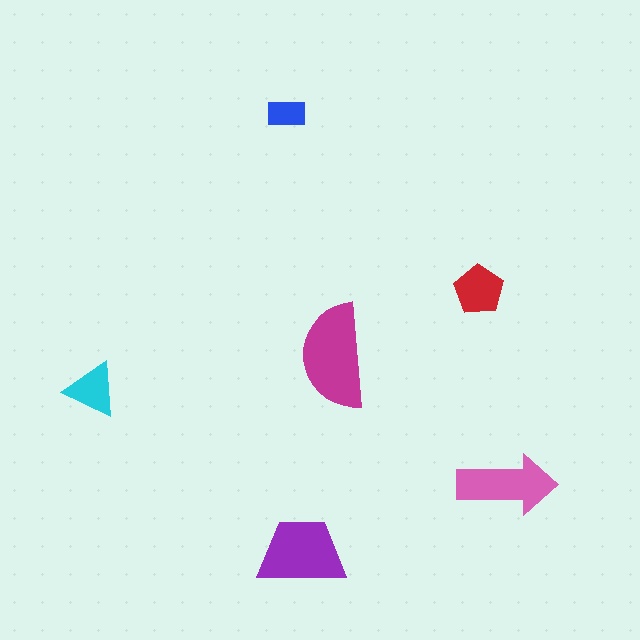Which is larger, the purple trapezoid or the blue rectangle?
The purple trapezoid.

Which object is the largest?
The magenta semicircle.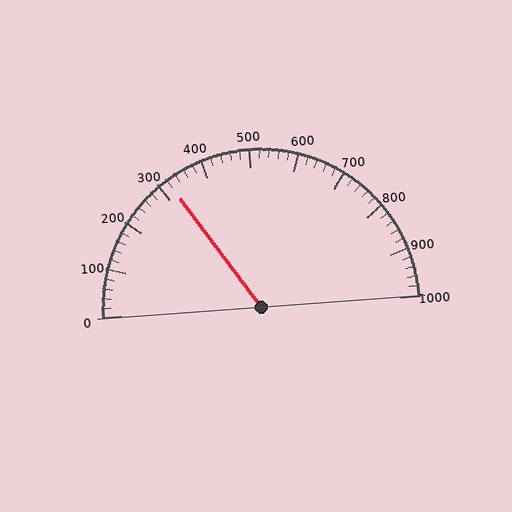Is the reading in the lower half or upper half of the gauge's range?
The reading is in the lower half of the range (0 to 1000).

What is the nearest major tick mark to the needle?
The nearest major tick mark is 300.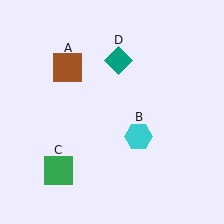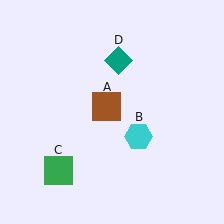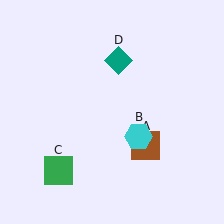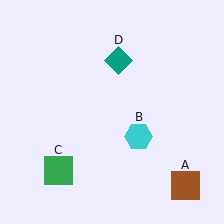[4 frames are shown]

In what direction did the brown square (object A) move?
The brown square (object A) moved down and to the right.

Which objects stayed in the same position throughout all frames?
Cyan hexagon (object B) and green square (object C) and teal diamond (object D) remained stationary.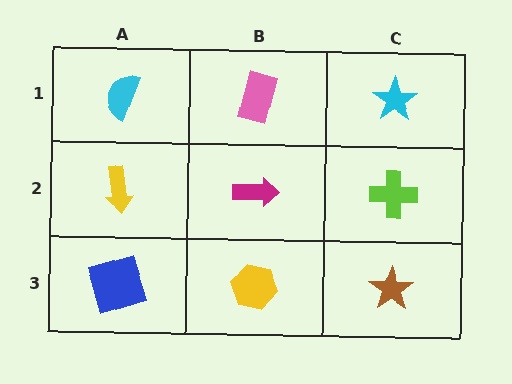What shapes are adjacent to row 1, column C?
A lime cross (row 2, column C), a pink rectangle (row 1, column B).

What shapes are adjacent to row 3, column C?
A lime cross (row 2, column C), a yellow hexagon (row 3, column B).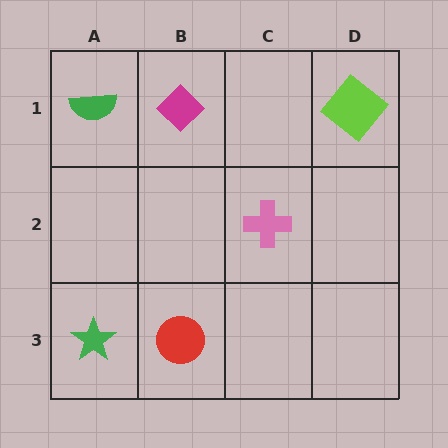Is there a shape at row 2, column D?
No, that cell is empty.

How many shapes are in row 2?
1 shape.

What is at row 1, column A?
A green semicircle.